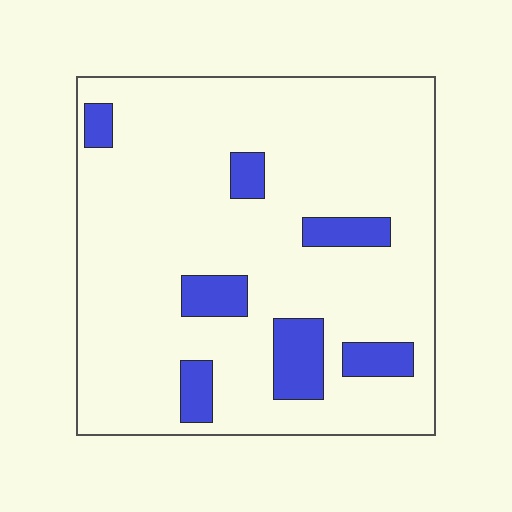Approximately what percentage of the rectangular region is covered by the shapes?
Approximately 15%.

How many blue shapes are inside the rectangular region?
7.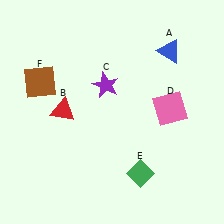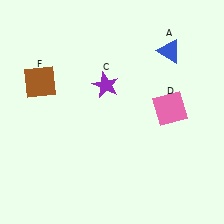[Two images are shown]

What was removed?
The green diamond (E), the red triangle (B) were removed in Image 2.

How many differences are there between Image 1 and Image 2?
There are 2 differences between the two images.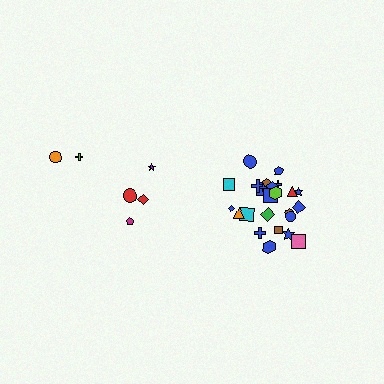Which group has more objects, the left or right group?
The right group.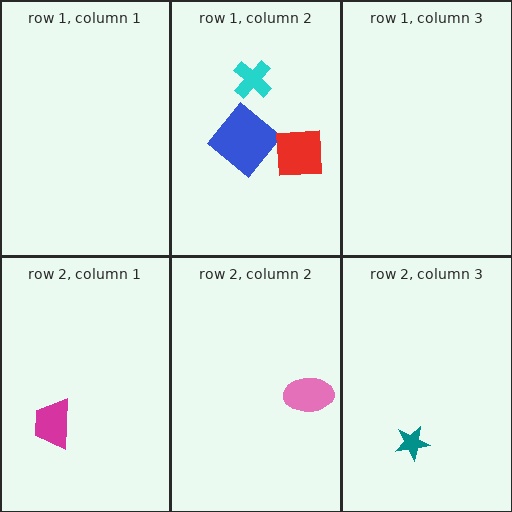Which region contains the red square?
The row 1, column 2 region.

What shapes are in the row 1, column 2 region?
The cyan cross, the blue diamond, the red square.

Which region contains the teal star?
The row 2, column 3 region.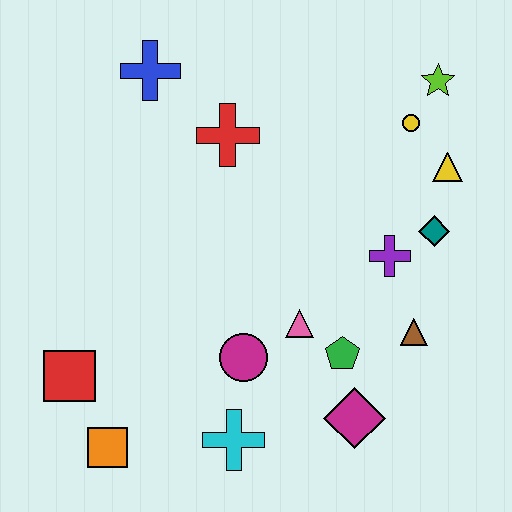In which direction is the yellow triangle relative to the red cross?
The yellow triangle is to the right of the red cross.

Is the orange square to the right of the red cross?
No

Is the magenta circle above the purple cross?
No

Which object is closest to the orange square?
The red square is closest to the orange square.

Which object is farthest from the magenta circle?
The lime star is farthest from the magenta circle.